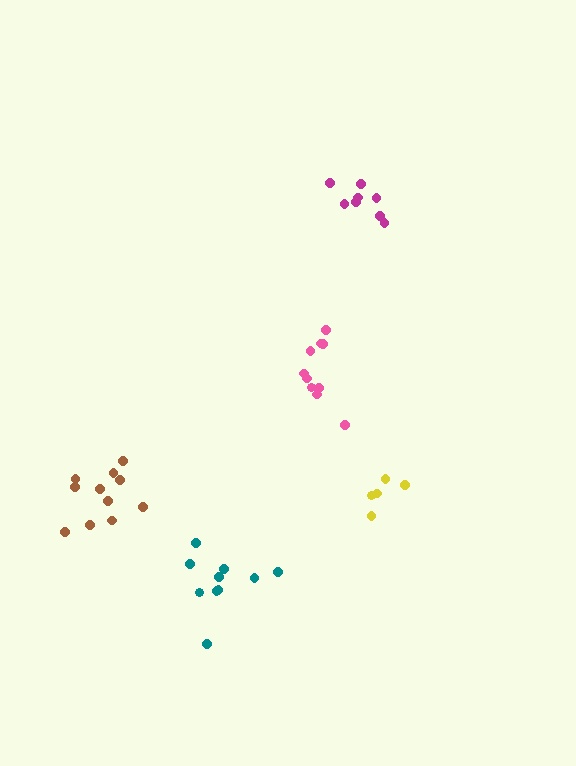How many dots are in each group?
Group 1: 8 dots, Group 2: 5 dots, Group 3: 11 dots, Group 4: 10 dots, Group 5: 10 dots (44 total).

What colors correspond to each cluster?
The clusters are colored: magenta, yellow, brown, teal, pink.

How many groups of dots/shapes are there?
There are 5 groups.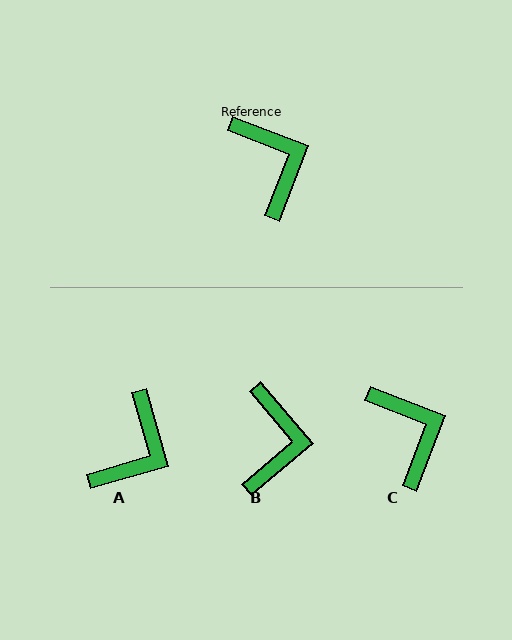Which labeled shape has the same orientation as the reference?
C.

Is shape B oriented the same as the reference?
No, it is off by about 29 degrees.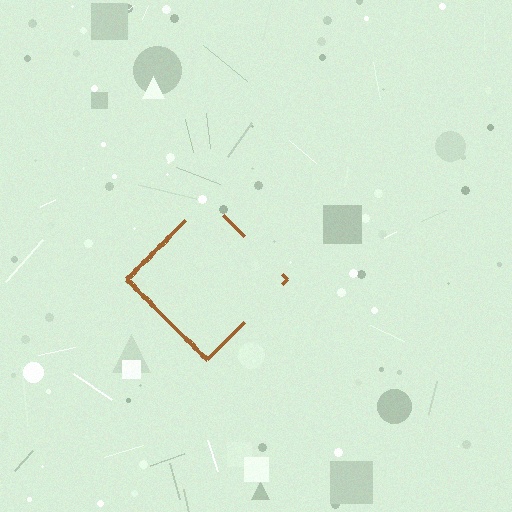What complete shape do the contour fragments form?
The contour fragments form a diamond.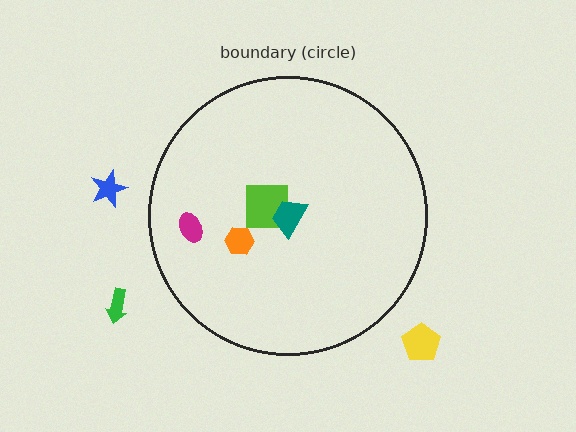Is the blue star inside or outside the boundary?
Outside.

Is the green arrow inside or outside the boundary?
Outside.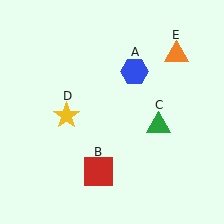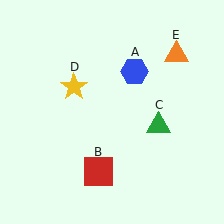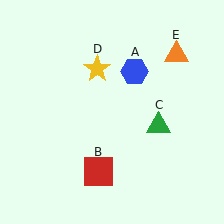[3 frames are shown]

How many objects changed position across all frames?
1 object changed position: yellow star (object D).